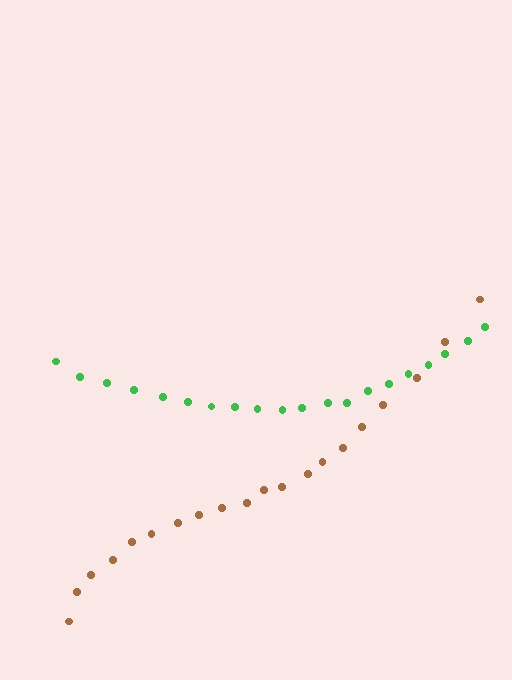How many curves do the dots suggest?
There are 2 distinct paths.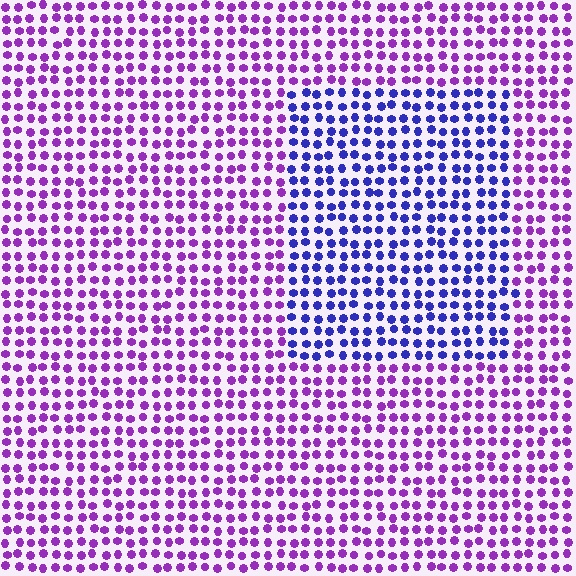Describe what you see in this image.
The image is filled with small purple elements in a uniform arrangement. A rectangle-shaped region is visible where the elements are tinted to a slightly different hue, forming a subtle color boundary.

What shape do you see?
I see a rectangle.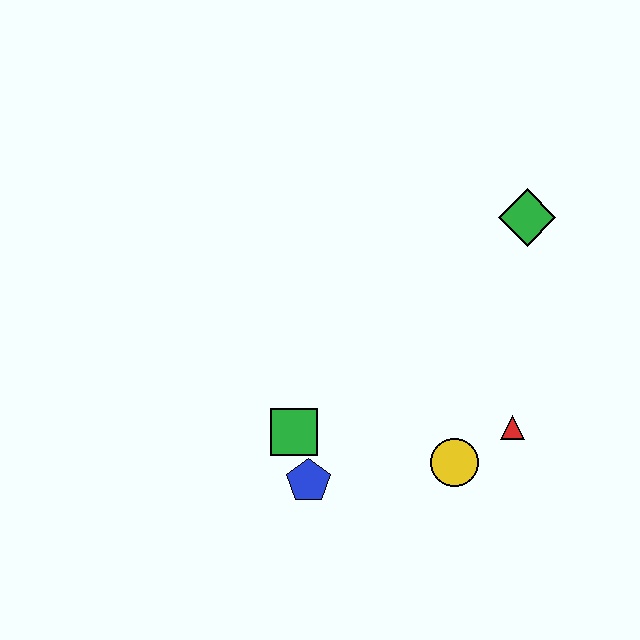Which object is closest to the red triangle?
The yellow circle is closest to the red triangle.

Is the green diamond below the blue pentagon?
No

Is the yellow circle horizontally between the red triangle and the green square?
Yes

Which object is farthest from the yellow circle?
The green diamond is farthest from the yellow circle.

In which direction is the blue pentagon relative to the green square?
The blue pentagon is below the green square.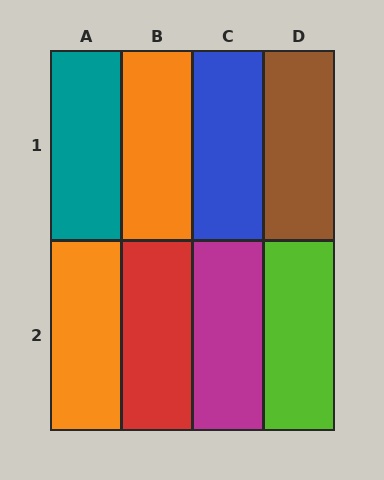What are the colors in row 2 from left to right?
Orange, red, magenta, lime.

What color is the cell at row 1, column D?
Brown.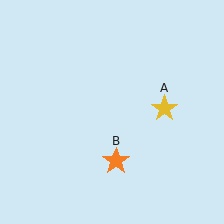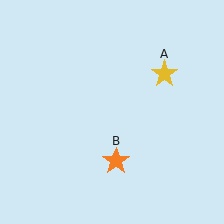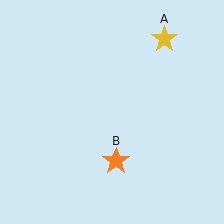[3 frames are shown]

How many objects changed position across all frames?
1 object changed position: yellow star (object A).